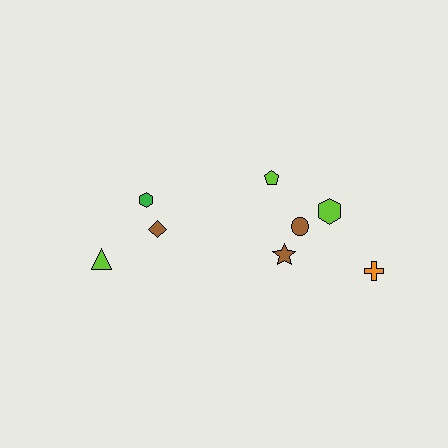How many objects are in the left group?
There are 3 objects.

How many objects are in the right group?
There are 5 objects.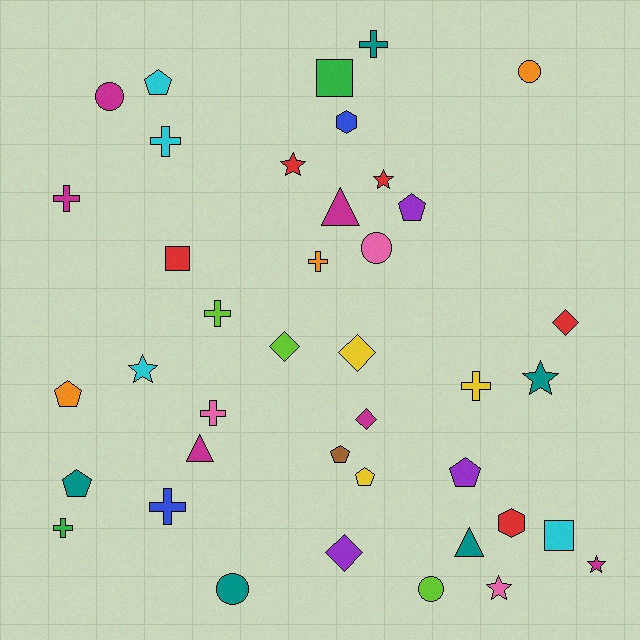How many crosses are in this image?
There are 9 crosses.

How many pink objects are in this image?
There are 3 pink objects.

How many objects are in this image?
There are 40 objects.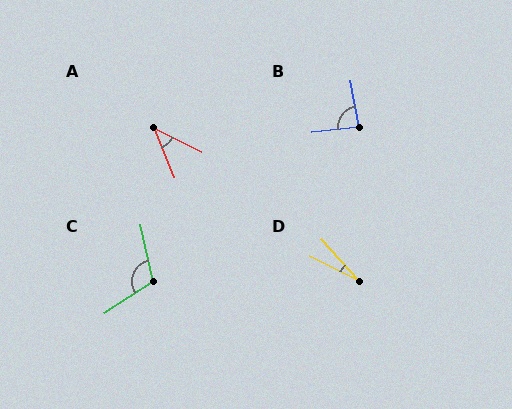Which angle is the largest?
C, at approximately 111 degrees.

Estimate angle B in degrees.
Approximately 86 degrees.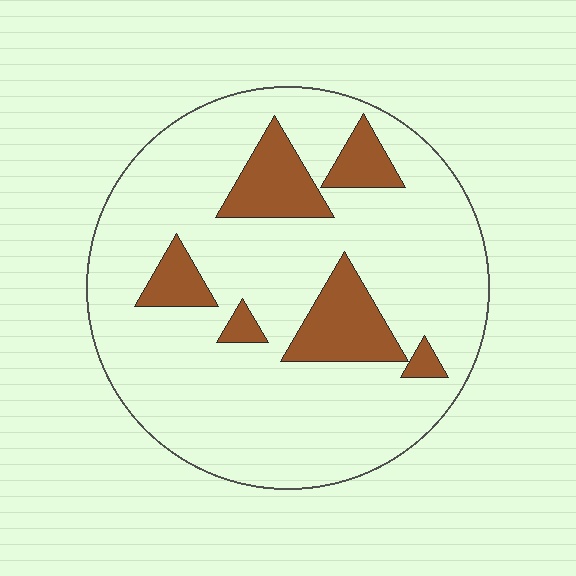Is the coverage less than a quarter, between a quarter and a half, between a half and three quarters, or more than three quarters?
Less than a quarter.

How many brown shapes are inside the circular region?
6.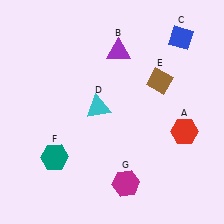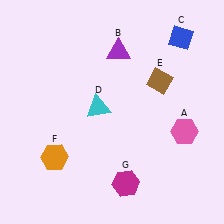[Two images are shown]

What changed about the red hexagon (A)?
In Image 1, A is red. In Image 2, it changed to pink.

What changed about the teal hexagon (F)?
In Image 1, F is teal. In Image 2, it changed to orange.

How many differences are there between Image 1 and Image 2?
There are 2 differences between the two images.